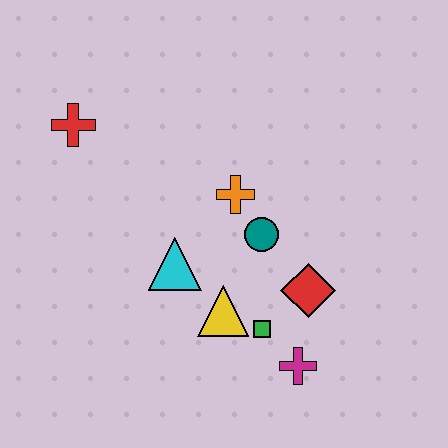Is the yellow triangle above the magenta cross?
Yes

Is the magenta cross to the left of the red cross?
No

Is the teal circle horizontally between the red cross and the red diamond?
Yes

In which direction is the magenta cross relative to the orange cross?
The magenta cross is below the orange cross.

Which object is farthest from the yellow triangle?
The red cross is farthest from the yellow triangle.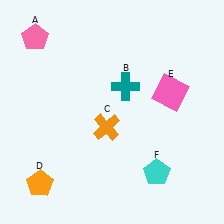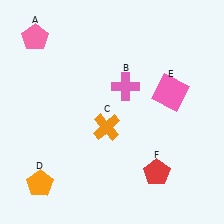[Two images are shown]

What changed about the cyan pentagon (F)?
In Image 1, F is cyan. In Image 2, it changed to red.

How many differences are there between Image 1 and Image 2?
There are 2 differences between the two images.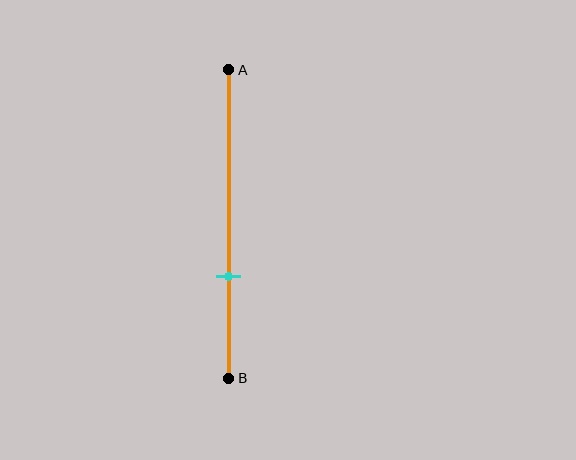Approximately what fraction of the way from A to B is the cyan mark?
The cyan mark is approximately 65% of the way from A to B.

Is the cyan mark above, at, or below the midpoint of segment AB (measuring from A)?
The cyan mark is below the midpoint of segment AB.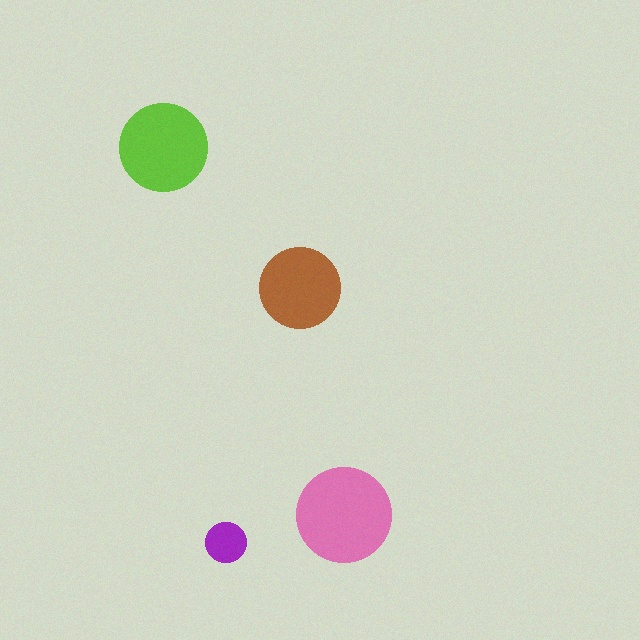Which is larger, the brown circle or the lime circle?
The lime one.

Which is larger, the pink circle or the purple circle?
The pink one.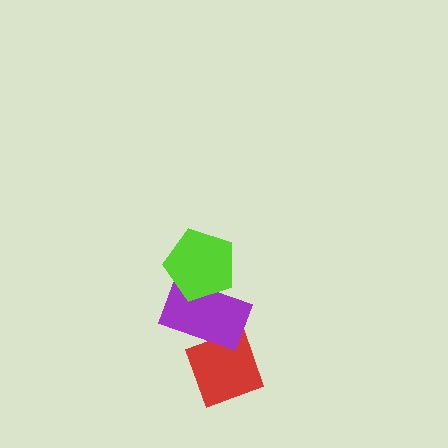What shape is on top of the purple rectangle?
The lime pentagon is on top of the purple rectangle.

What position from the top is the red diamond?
The red diamond is 3rd from the top.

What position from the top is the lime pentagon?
The lime pentagon is 1st from the top.